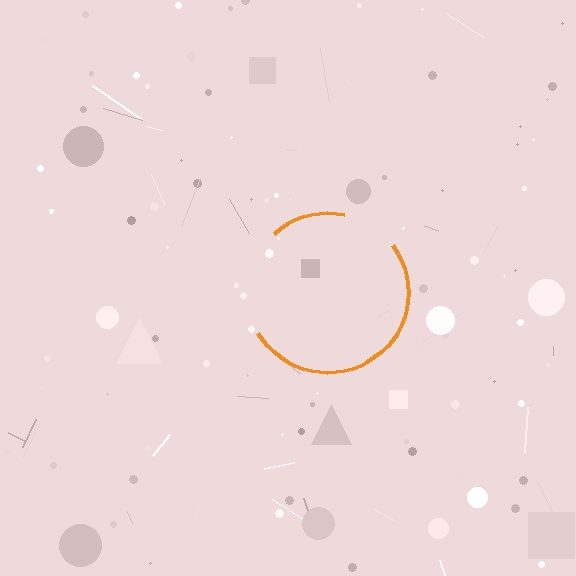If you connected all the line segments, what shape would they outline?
They would outline a circle.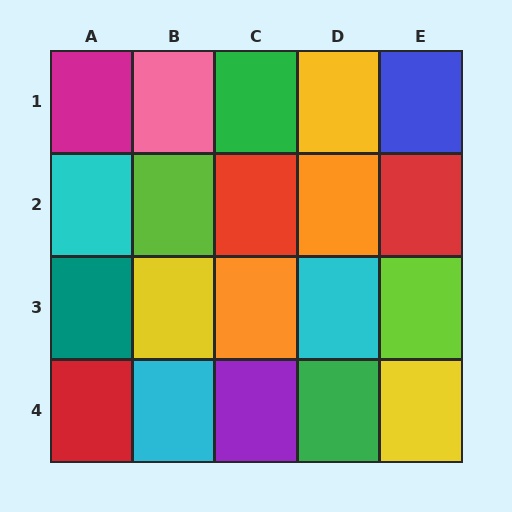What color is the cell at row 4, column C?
Purple.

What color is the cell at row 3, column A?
Teal.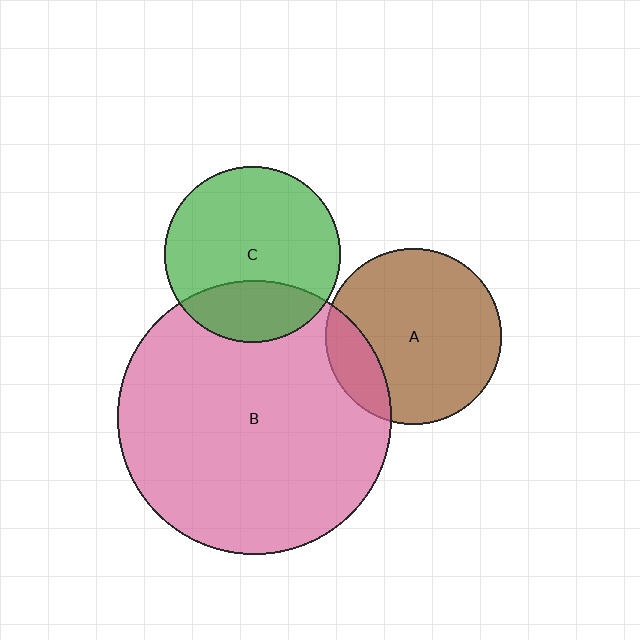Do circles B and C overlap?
Yes.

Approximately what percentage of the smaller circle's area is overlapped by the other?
Approximately 25%.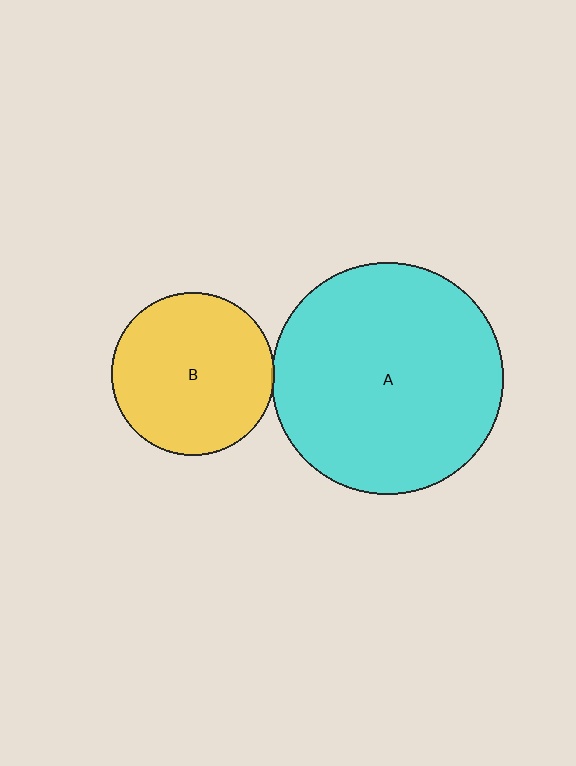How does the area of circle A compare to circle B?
Approximately 2.0 times.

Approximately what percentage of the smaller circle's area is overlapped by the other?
Approximately 5%.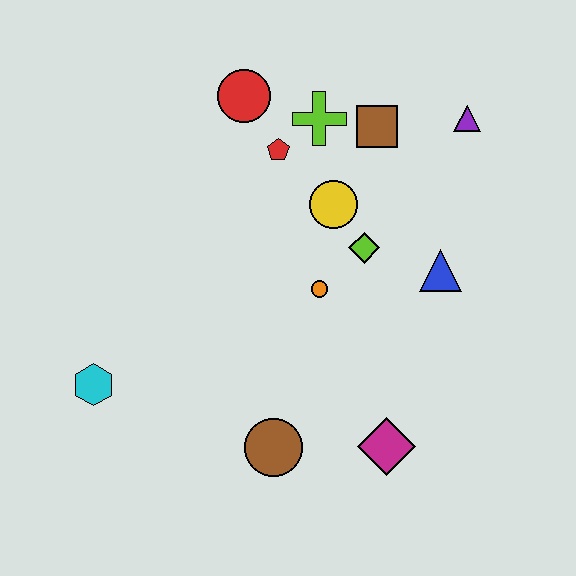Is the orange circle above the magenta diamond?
Yes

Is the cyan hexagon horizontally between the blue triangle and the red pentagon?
No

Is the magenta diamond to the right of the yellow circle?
Yes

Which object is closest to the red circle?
The red pentagon is closest to the red circle.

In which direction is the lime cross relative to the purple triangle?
The lime cross is to the left of the purple triangle.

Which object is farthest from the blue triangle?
The cyan hexagon is farthest from the blue triangle.